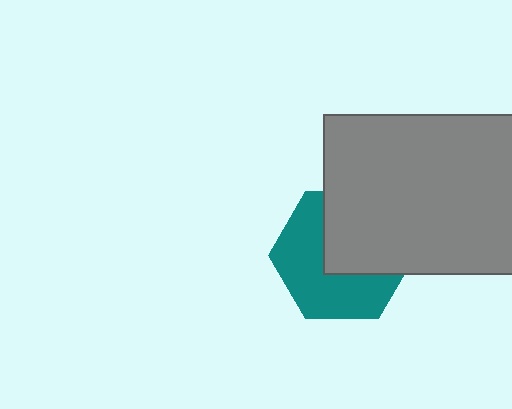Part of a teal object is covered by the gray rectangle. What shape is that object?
It is a hexagon.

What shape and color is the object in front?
The object in front is a gray rectangle.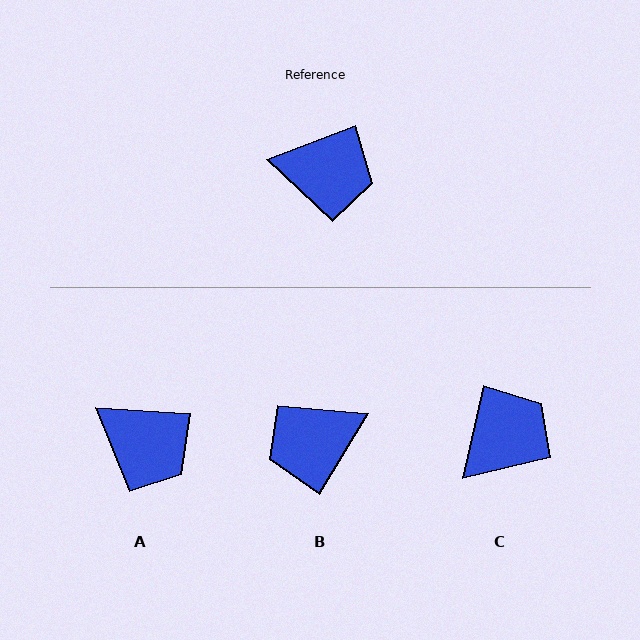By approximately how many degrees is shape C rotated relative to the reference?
Approximately 56 degrees counter-clockwise.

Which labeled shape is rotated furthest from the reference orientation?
B, about 142 degrees away.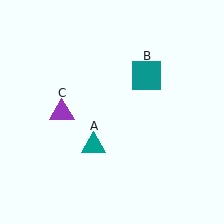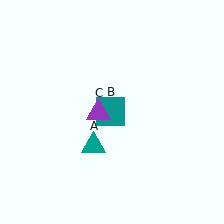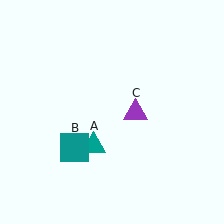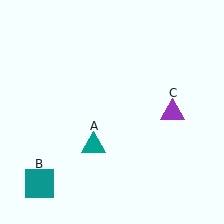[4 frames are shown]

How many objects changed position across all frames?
2 objects changed position: teal square (object B), purple triangle (object C).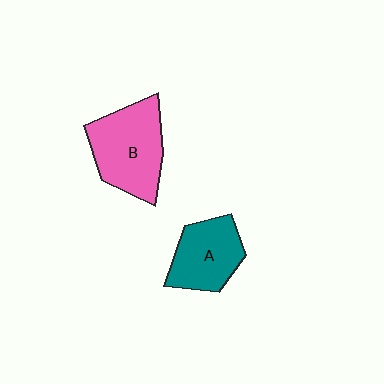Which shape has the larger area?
Shape B (pink).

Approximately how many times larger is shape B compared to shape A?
Approximately 1.3 times.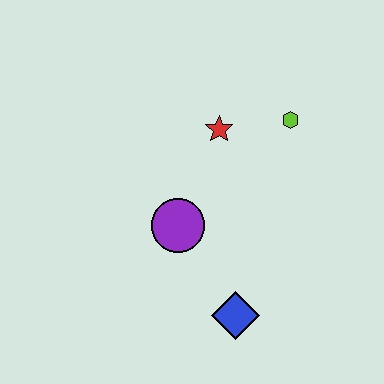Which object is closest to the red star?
The lime hexagon is closest to the red star.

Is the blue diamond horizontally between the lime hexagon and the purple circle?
Yes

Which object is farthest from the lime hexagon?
The blue diamond is farthest from the lime hexagon.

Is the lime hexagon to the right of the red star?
Yes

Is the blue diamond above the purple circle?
No